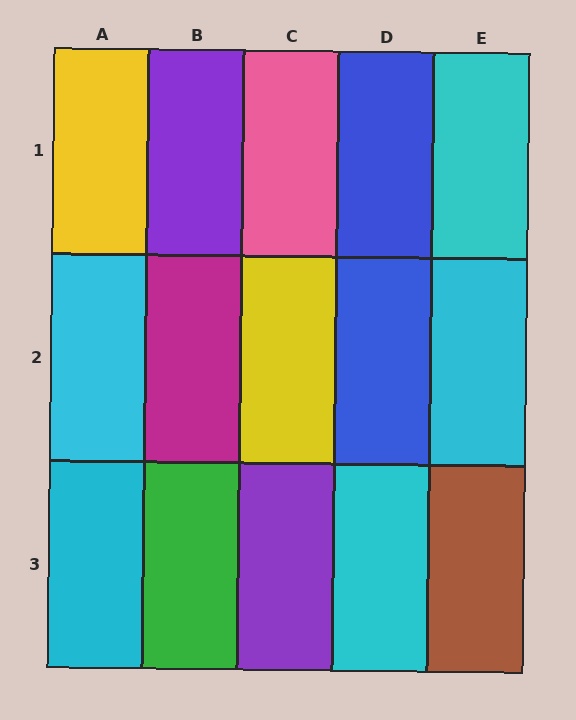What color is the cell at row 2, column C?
Yellow.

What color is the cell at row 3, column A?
Cyan.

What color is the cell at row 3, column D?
Cyan.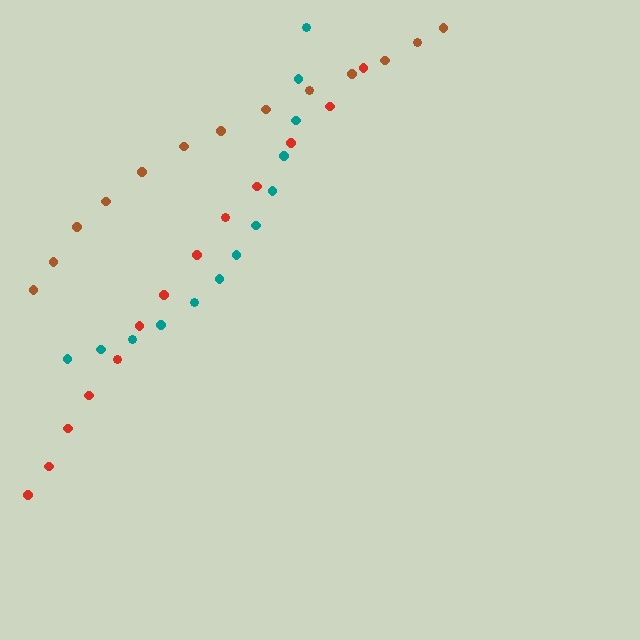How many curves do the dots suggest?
There are 3 distinct paths.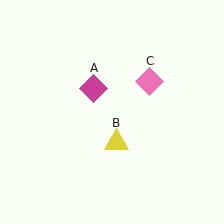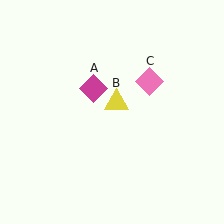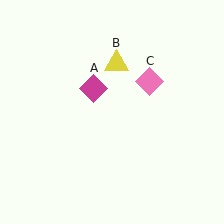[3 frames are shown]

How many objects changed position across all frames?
1 object changed position: yellow triangle (object B).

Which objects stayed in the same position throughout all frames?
Magenta diamond (object A) and pink diamond (object C) remained stationary.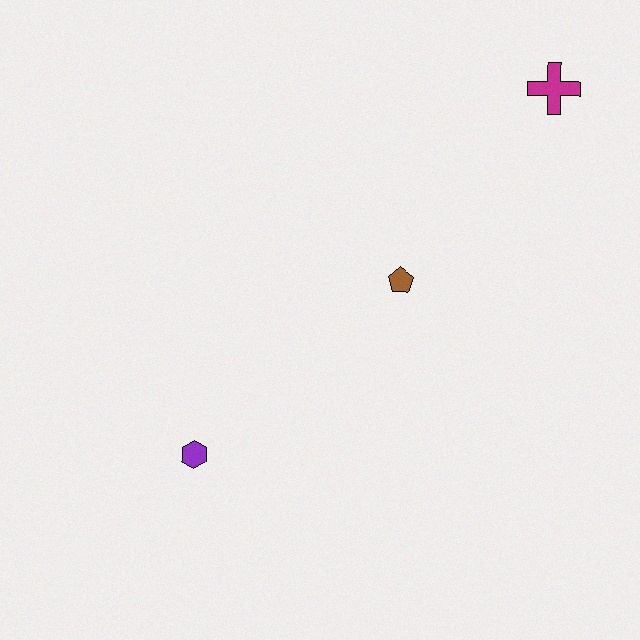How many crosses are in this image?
There is 1 cross.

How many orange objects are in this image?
There are no orange objects.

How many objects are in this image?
There are 3 objects.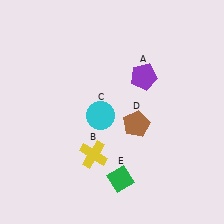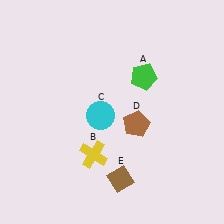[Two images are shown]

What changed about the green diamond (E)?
In Image 1, E is green. In Image 2, it changed to brown.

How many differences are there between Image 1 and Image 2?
There are 2 differences between the two images.